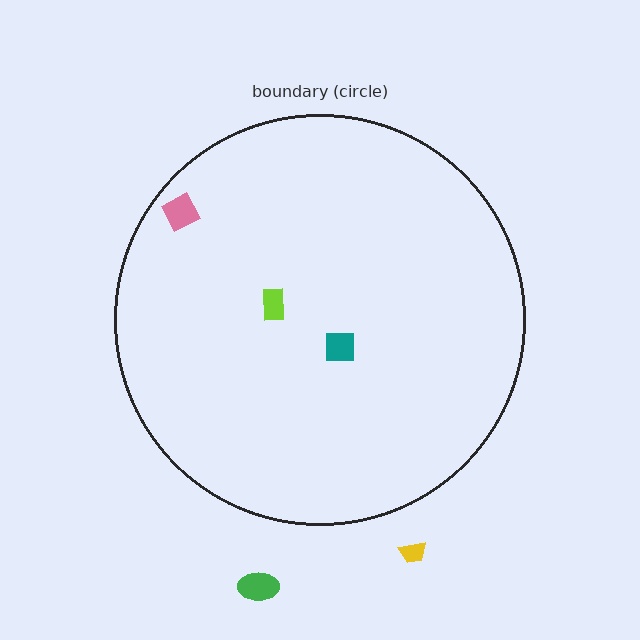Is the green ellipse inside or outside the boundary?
Outside.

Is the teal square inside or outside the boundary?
Inside.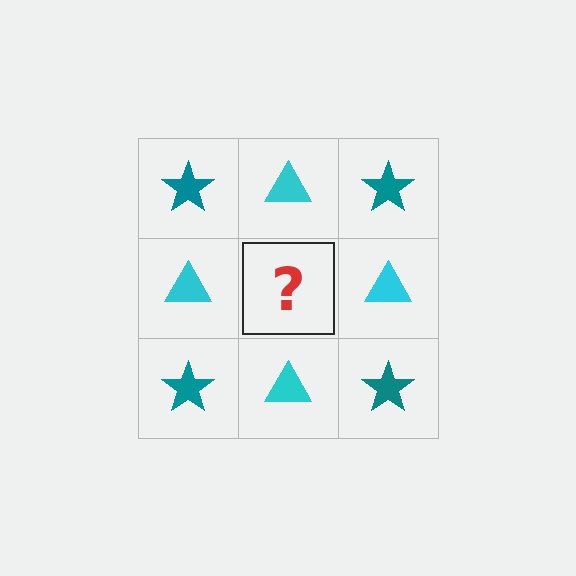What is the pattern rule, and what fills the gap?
The rule is that it alternates teal star and cyan triangle in a checkerboard pattern. The gap should be filled with a teal star.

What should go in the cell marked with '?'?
The missing cell should contain a teal star.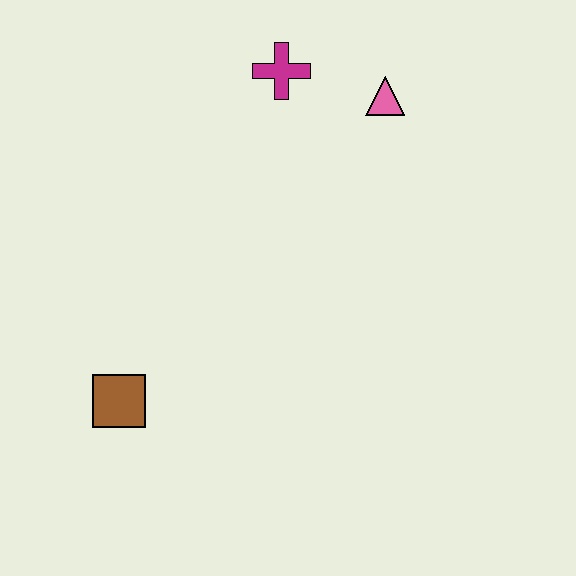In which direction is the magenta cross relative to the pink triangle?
The magenta cross is to the left of the pink triangle.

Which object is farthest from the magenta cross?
The brown square is farthest from the magenta cross.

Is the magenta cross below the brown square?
No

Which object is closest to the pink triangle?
The magenta cross is closest to the pink triangle.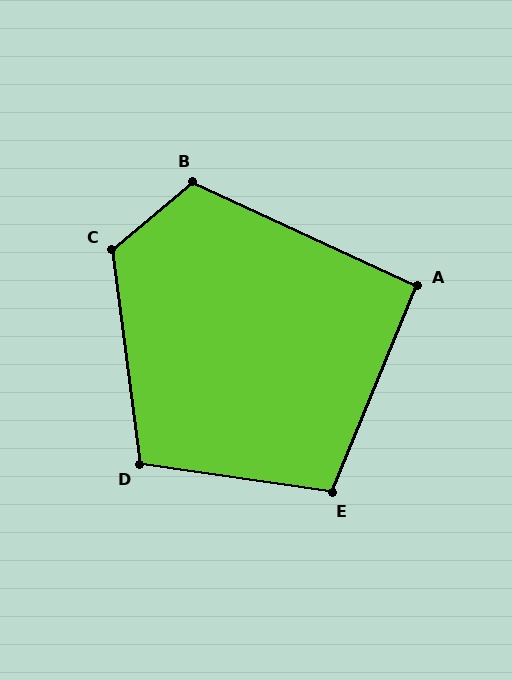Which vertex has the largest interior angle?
C, at approximately 123 degrees.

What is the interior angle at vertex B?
Approximately 115 degrees (obtuse).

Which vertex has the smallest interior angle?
A, at approximately 92 degrees.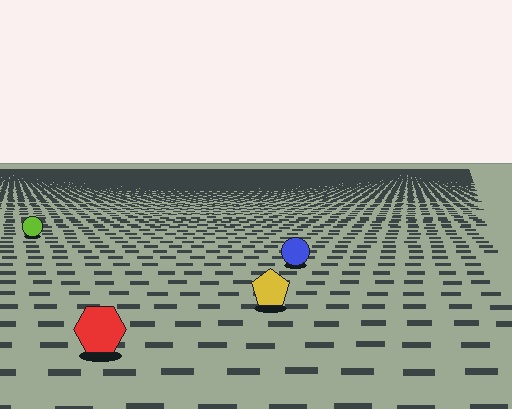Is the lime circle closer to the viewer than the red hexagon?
No. The red hexagon is closer — you can tell from the texture gradient: the ground texture is coarser near it.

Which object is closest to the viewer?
The red hexagon is closest. The texture marks near it are larger and more spread out.